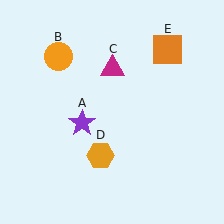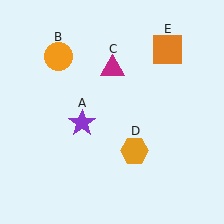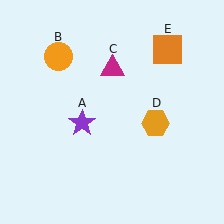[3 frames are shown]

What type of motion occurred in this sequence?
The orange hexagon (object D) rotated counterclockwise around the center of the scene.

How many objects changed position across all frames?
1 object changed position: orange hexagon (object D).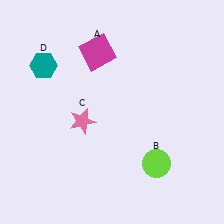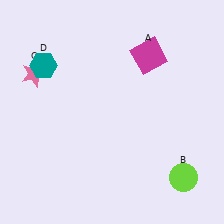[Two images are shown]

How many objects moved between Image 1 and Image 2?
3 objects moved between the two images.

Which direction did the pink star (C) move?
The pink star (C) moved left.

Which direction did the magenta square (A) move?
The magenta square (A) moved right.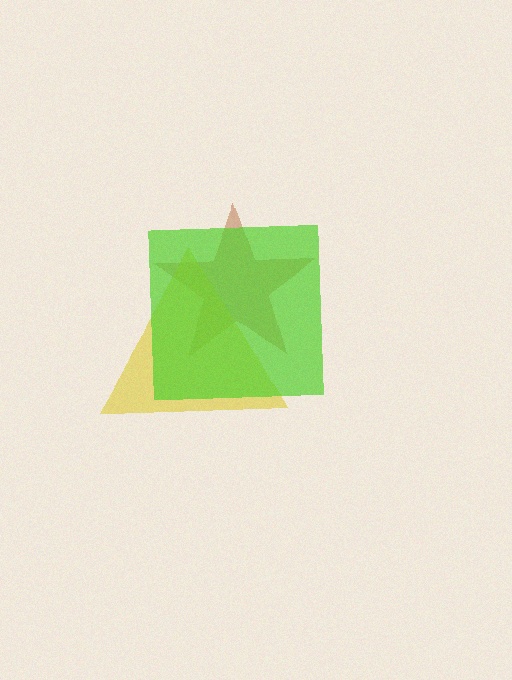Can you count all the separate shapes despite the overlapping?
Yes, there are 3 separate shapes.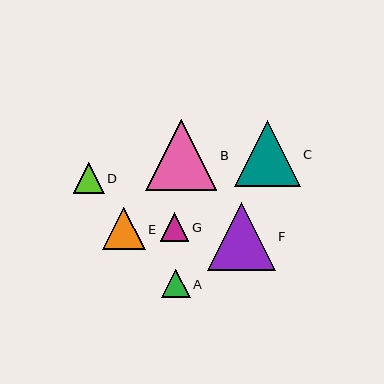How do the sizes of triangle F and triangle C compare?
Triangle F and triangle C are approximately the same size.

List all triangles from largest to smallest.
From largest to smallest: B, F, C, E, D, G, A.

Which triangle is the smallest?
Triangle A is the smallest with a size of approximately 28 pixels.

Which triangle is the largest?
Triangle B is the largest with a size of approximately 71 pixels.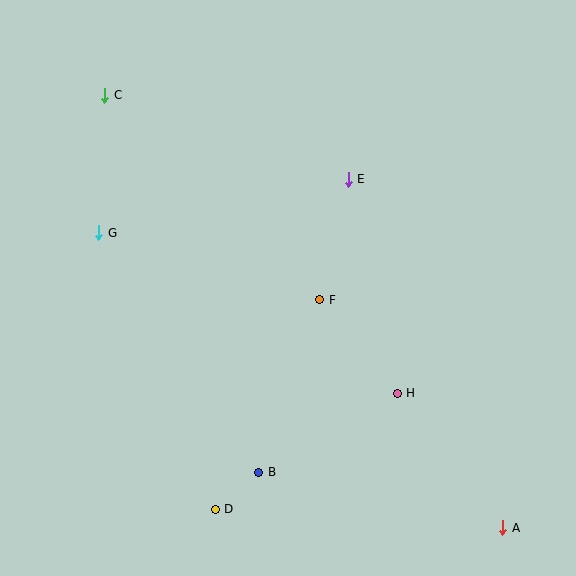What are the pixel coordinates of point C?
Point C is at (105, 95).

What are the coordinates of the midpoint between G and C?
The midpoint between G and C is at (102, 164).